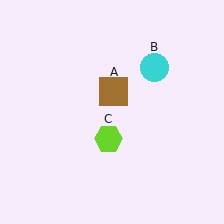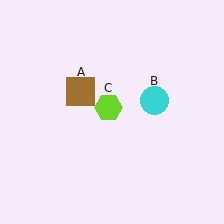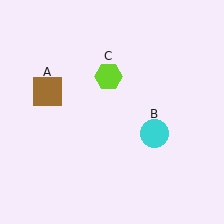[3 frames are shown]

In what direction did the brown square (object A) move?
The brown square (object A) moved left.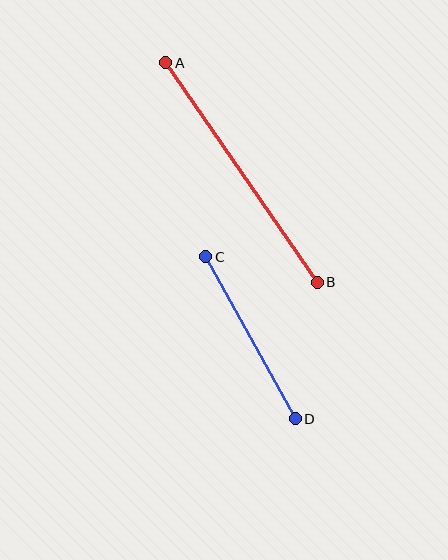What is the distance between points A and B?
The distance is approximately 266 pixels.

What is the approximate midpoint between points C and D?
The midpoint is at approximately (251, 338) pixels.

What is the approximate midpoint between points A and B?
The midpoint is at approximately (241, 173) pixels.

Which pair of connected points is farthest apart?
Points A and B are farthest apart.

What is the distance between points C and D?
The distance is approximately 185 pixels.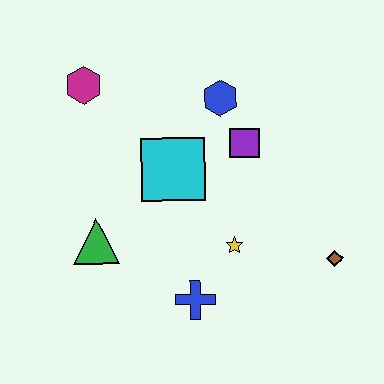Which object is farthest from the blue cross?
The magenta hexagon is farthest from the blue cross.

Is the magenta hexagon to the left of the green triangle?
Yes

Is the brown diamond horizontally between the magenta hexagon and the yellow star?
No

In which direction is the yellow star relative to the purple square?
The yellow star is below the purple square.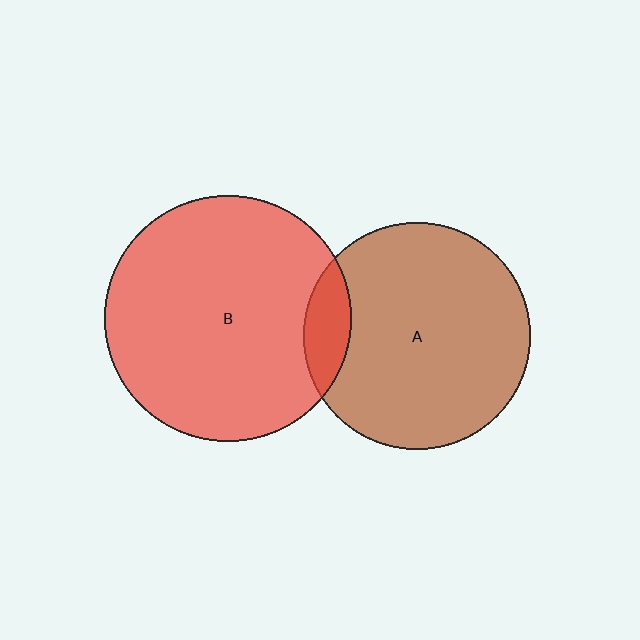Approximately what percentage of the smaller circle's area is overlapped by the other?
Approximately 10%.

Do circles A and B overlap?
Yes.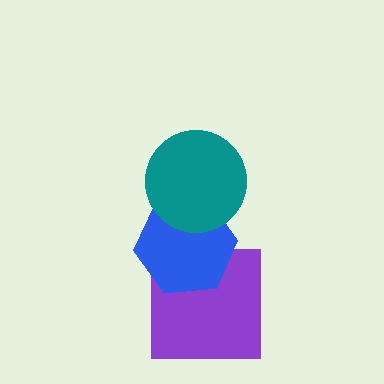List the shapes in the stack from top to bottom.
From top to bottom: the teal circle, the blue hexagon, the purple square.